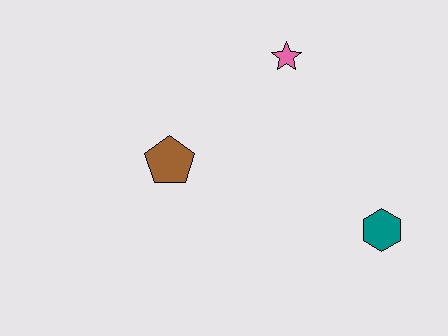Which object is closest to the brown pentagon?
The pink star is closest to the brown pentagon.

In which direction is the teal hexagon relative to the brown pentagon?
The teal hexagon is to the right of the brown pentagon.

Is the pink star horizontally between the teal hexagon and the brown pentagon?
Yes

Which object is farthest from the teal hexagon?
The brown pentagon is farthest from the teal hexagon.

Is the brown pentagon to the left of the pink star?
Yes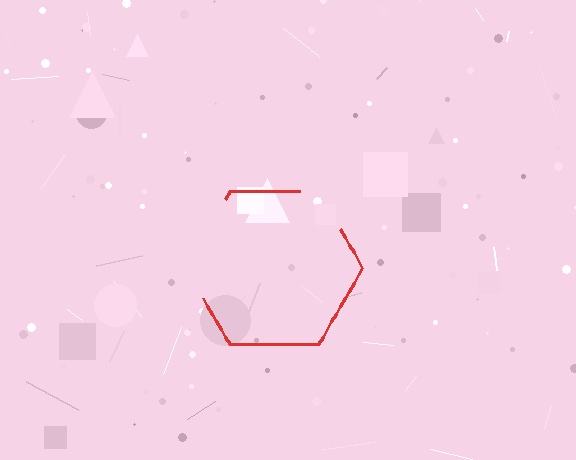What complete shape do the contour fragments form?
The contour fragments form a hexagon.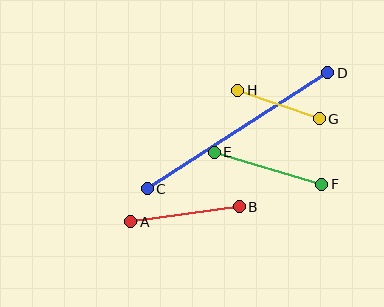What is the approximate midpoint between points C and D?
The midpoint is at approximately (237, 131) pixels.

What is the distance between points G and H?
The distance is approximately 86 pixels.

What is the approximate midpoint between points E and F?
The midpoint is at approximately (268, 168) pixels.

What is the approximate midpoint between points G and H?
The midpoint is at approximately (279, 105) pixels.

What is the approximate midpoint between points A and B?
The midpoint is at approximately (185, 214) pixels.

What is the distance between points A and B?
The distance is approximately 110 pixels.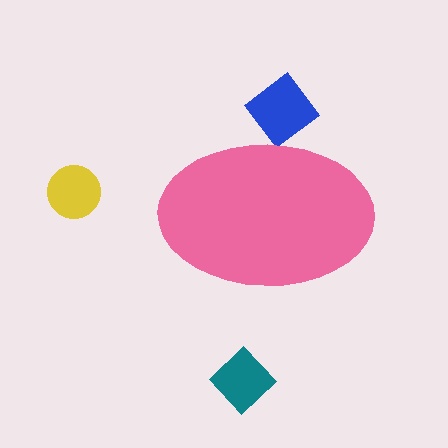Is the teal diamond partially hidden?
No, the teal diamond is fully visible.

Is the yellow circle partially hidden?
No, the yellow circle is fully visible.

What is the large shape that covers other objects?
A pink ellipse.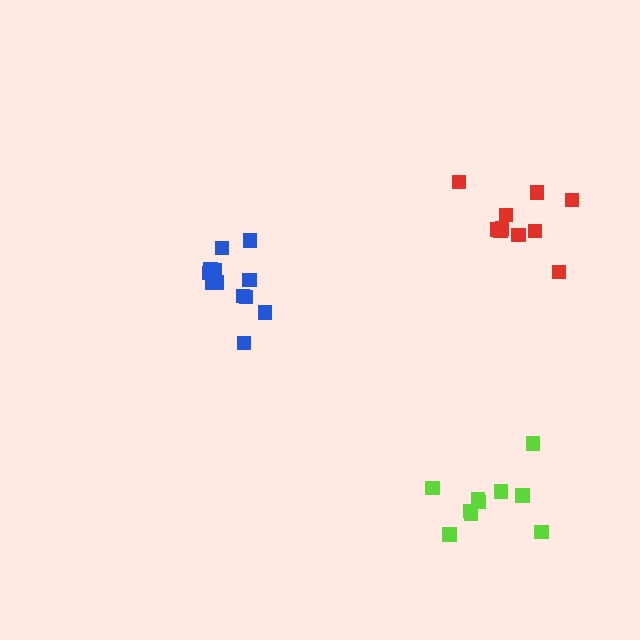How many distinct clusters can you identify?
There are 3 distinct clusters.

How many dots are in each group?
Group 1: 10 dots, Group 2: 12 dots, Group 3: 10 dots (32 total).